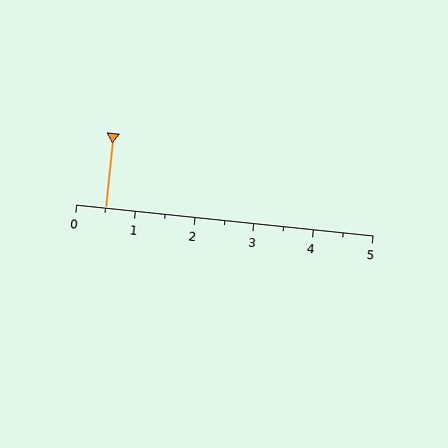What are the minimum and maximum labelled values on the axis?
The axis runs from 0 to 5.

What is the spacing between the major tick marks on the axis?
The major ticks are spaced 1 apart.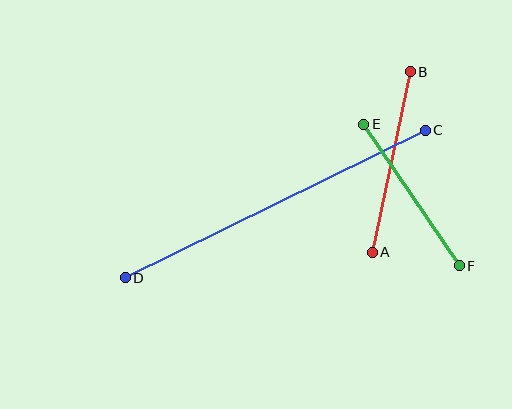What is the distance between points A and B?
The distance is approximately 185 pixels.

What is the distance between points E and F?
The distance is approximately 171 pixels.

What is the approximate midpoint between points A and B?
The midpoint is at approximately (391, 162) pixels.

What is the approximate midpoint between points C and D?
The midpoint is at approximately (275, 204) pixels.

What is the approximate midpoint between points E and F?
The midpoint is at approximately (412, 195) pixels.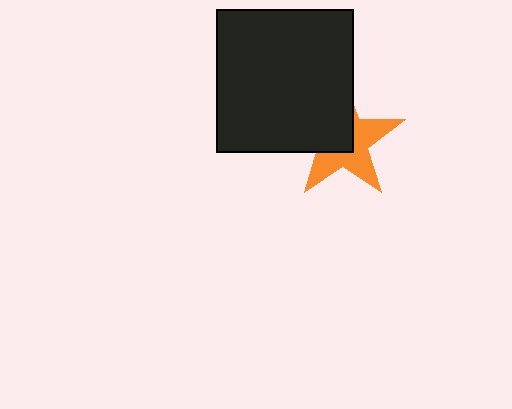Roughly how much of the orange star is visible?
About half of it is visible (roughly 52%).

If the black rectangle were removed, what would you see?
You would see the complete orange star.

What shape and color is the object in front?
The object in front is a black rectangle.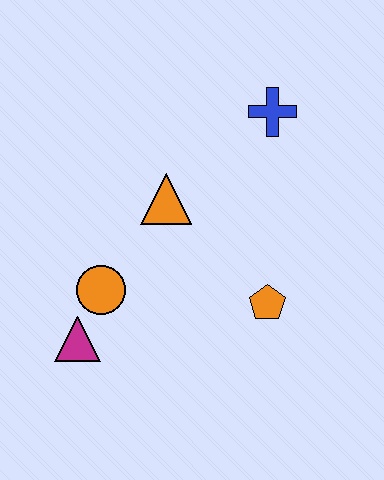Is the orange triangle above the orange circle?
Yes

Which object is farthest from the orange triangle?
The magenta triangle is farthest from the orange triangle.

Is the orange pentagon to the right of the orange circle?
Yes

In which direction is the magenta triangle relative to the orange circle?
The magenta triangle is below the orange circle.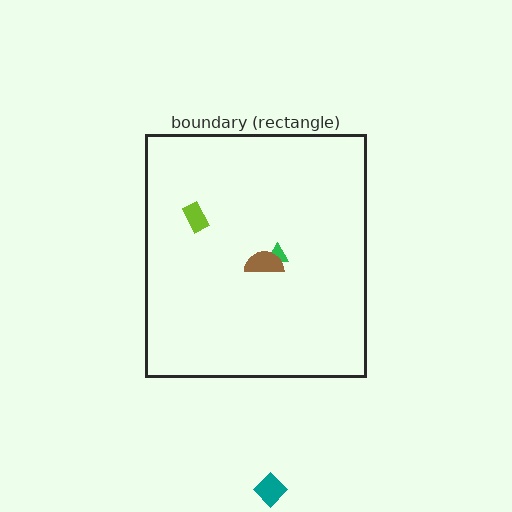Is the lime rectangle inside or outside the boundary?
Inside.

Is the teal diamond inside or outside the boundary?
Outside.